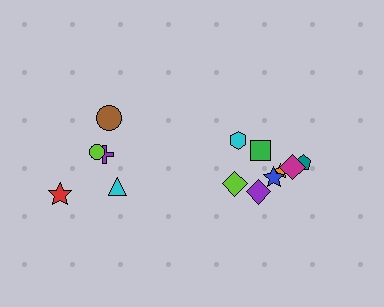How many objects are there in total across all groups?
There are 13 objects.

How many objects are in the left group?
There are 5 objects.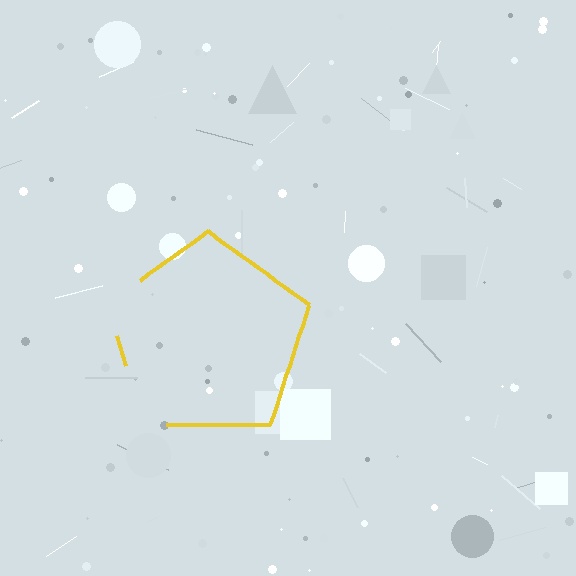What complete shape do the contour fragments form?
The contour fragments form a pentagon.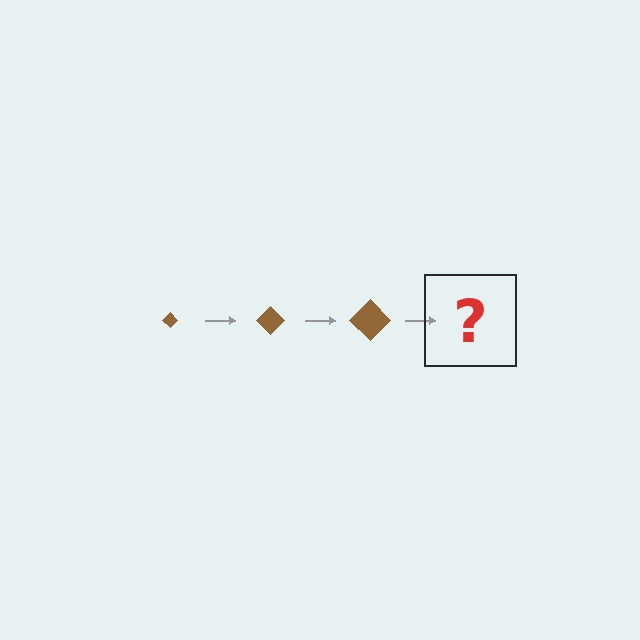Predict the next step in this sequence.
The next step is a brown diamond, larger than the previous one.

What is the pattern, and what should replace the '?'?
The pattern is that the diamond gets progressively larger each step. The '?' should be a brown diamond, larger than the previous one.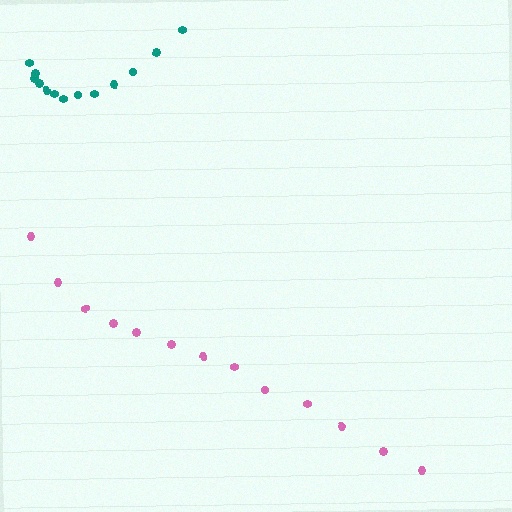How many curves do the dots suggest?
There are 2 distinct paths.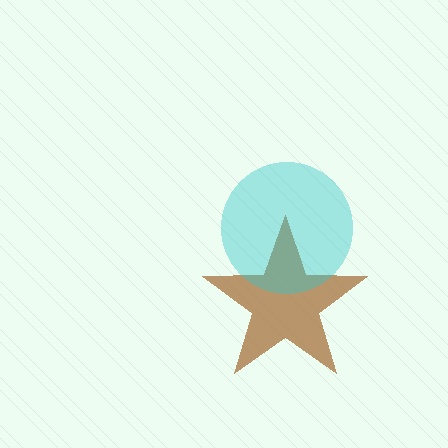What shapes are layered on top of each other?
The layered shapes are: a brown star, a cyan circle.